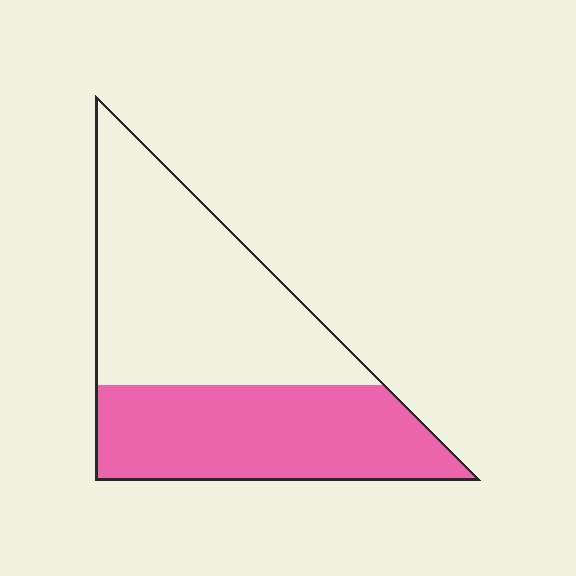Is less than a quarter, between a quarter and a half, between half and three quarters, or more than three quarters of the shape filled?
Between a quarter and a half.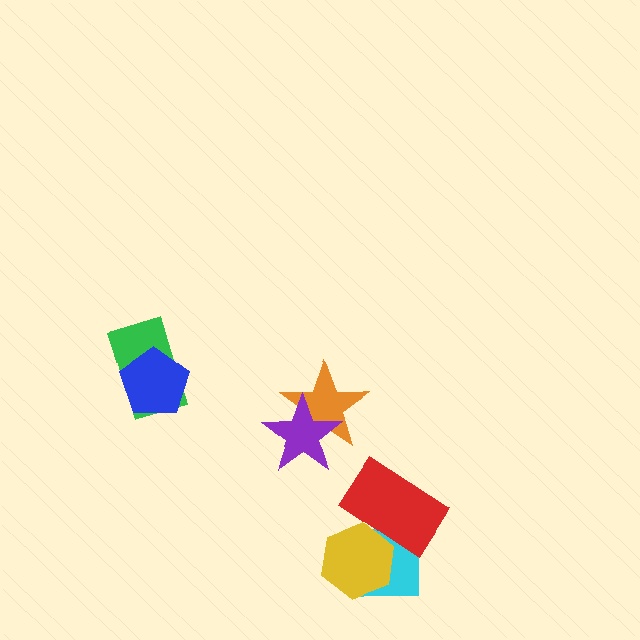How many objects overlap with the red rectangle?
2 objects overlap with the red rectangle.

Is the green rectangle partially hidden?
Yes, it is partially covered by another shape.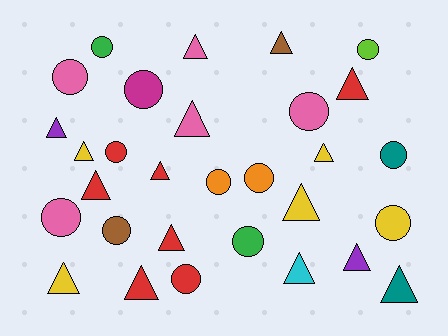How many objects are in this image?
There are 30 objects.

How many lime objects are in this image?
There is 1 lime object.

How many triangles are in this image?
There are 16 triangles.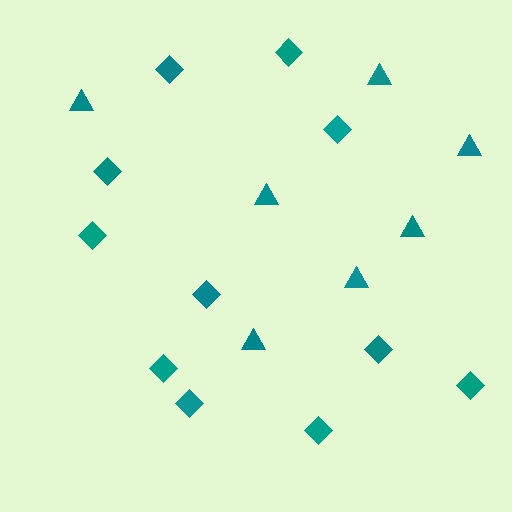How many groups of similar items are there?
There are 2 groups: one group of triangles (7) and one group of diamonds (11).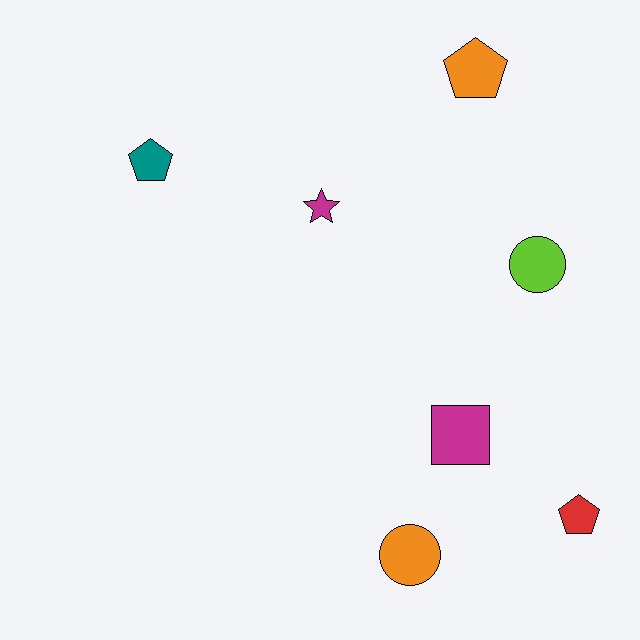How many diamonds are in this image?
There are no diamonds.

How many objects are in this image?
There are 7 objects.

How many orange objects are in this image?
There are 2 orange objects.